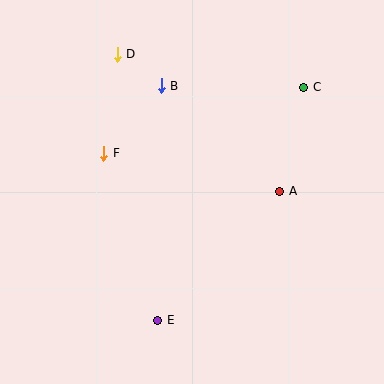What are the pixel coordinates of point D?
Point D is at (117, 54).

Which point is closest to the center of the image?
Point A at (280, 191) is closest to the center.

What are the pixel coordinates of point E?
Point E is at (158, 320).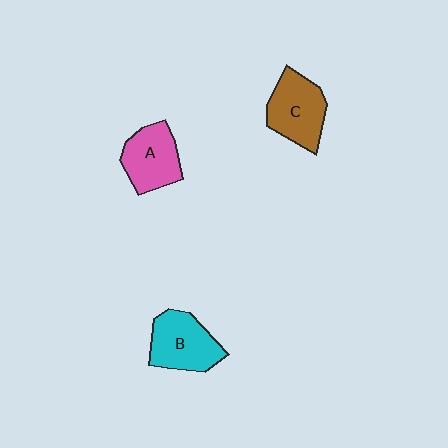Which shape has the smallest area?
Shape A (pink).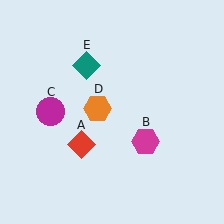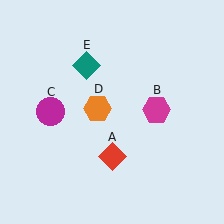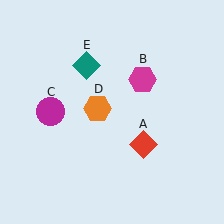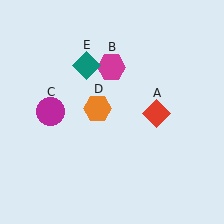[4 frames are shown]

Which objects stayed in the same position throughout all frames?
Magenta circle (object C) and orange hexagon (object D) and teal diamond (object E) remained stationary.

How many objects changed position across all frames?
2 objects changed position: red diamond (object A), magenta hexagon (object B).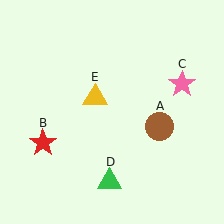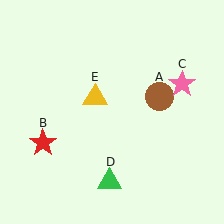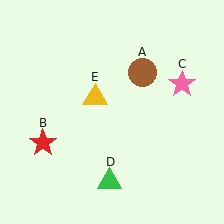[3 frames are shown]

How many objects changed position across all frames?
1 object changed position: brown circle (object A).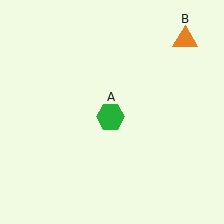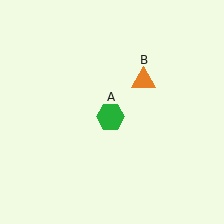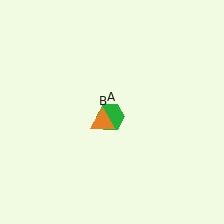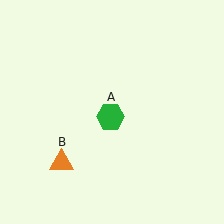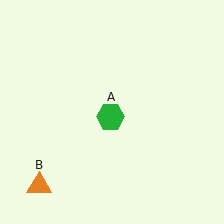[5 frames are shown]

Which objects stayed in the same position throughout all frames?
Green hexagon (object A) remained stationary.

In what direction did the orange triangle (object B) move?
The orange triangle (object B) moved down and to the left.